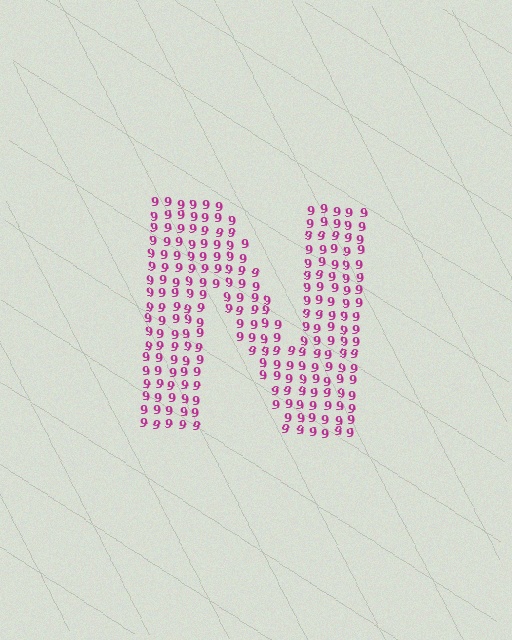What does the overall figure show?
The overall figure shows the letter N.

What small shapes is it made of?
It is made of small digit 9's.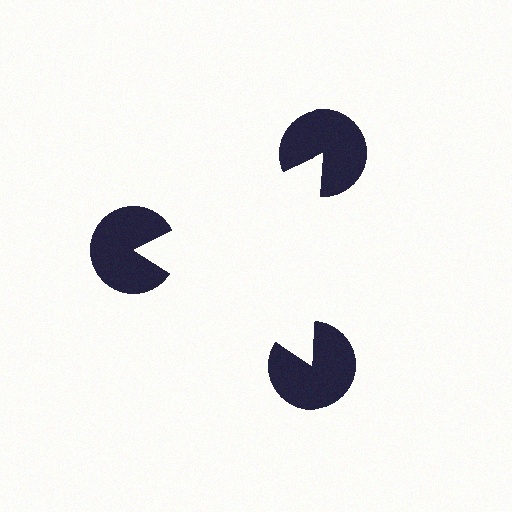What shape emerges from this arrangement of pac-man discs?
An illusory triangle — its edges are inferred from the aligned wedge cuts in the pac-man discs, not physically drawn.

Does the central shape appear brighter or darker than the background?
It typically appears slightly brighter than the background, even though no actual brightness change is drawn.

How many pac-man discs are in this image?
There are 3 — one at each vertex of the illusory triangle.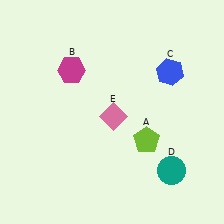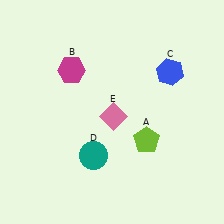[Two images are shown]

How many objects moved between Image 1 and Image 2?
1 object moved between the two images.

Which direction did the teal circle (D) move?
The teal circle (D) moved left.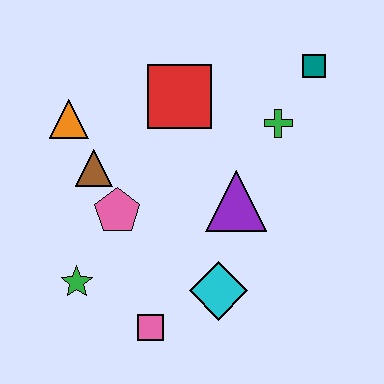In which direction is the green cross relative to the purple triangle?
The green cross is above the purple triangle.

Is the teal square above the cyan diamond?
Yes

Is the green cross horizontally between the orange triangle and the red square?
No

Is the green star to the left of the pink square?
Yes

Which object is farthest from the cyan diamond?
The teal square is farthest from the cyan diamond.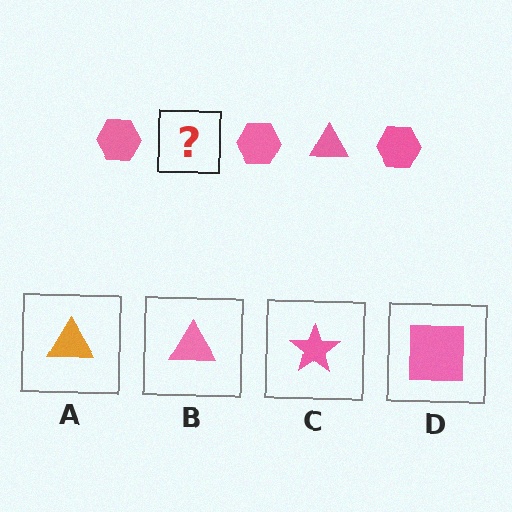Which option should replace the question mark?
Option B.